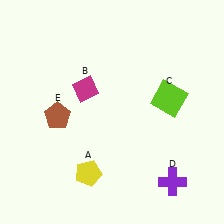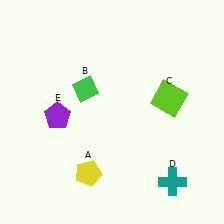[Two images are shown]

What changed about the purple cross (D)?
In Image 1, D is purple. In Image 2, it changed to teal.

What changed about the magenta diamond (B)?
In Image 1, B is magenta. In Image 2, it changed to green.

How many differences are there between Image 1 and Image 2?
There are 3 differences between the two images.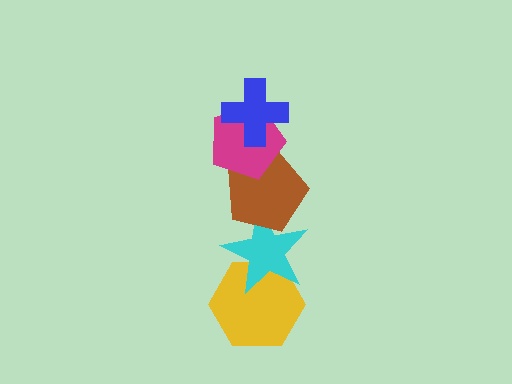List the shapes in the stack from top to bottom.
From top to bottom: the blue cross, the magenta pentagon, the brown pentagon, the cyan star, the yellow hexagon.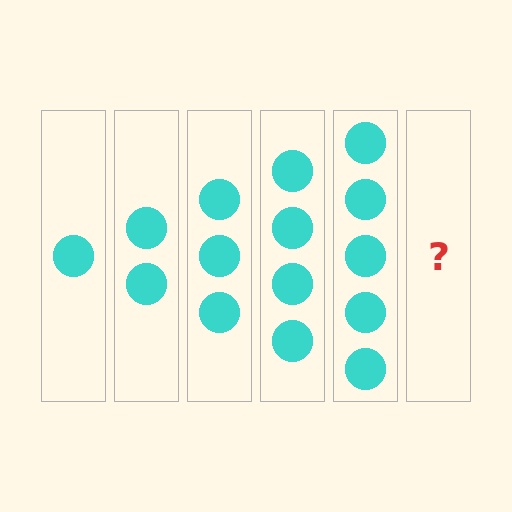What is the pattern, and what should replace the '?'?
The pattern is that each step adds one more circle. The '?' should be 6 circles.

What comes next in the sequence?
The next element should be 6 circles.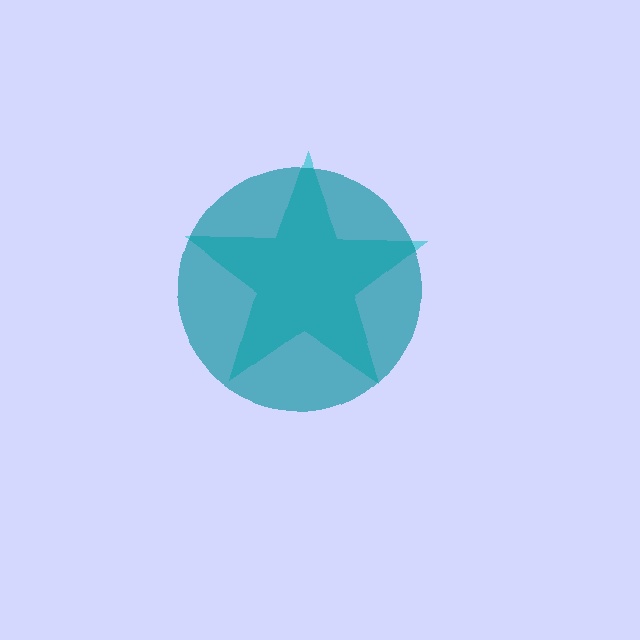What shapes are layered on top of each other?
The layered shapes are: a cyan star, a teal circle.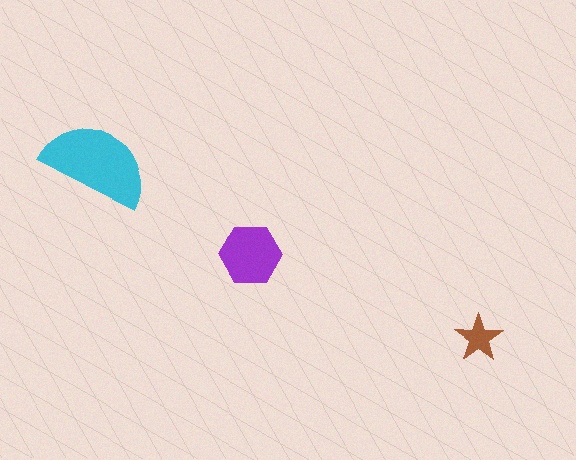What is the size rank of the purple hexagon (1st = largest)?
2nd.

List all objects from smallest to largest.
The brown star, the purple hexagon, the cyan semicircle.